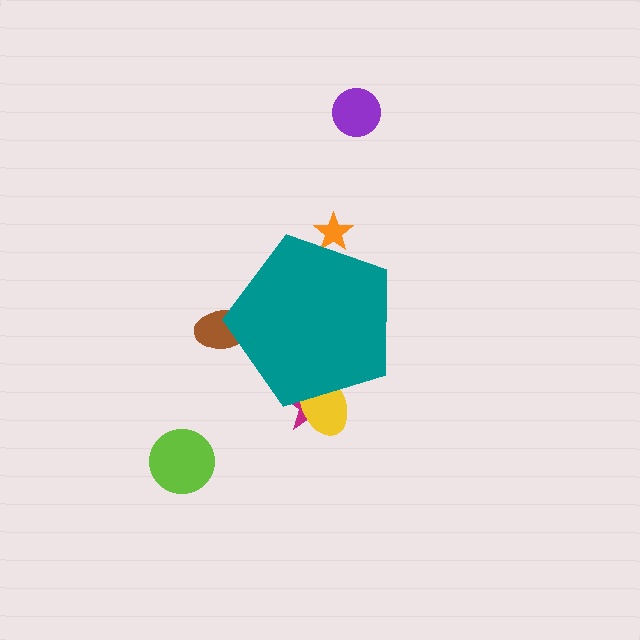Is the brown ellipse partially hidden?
Yes, the brown ellipse is partially hidden behind the teal pentagon.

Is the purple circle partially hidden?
No, the purple circle is fully visible.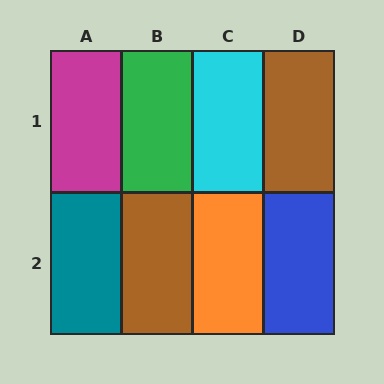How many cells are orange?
1 cell is orange.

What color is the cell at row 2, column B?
Brown.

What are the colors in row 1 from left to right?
Magenta, green, cyan, brown.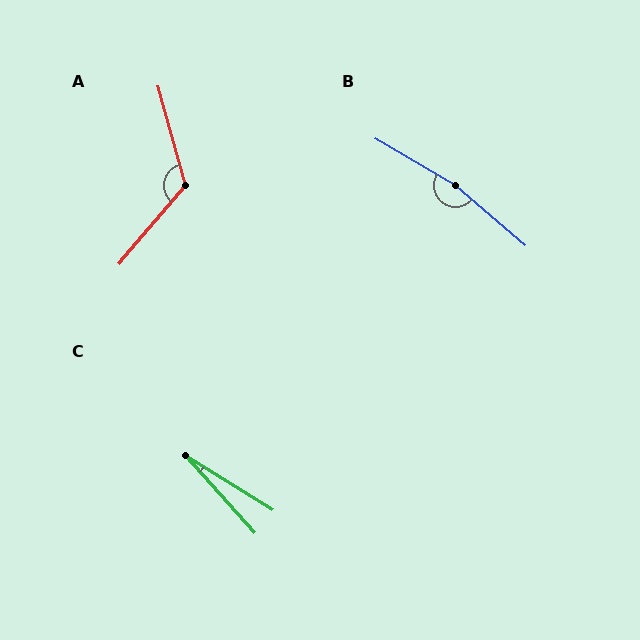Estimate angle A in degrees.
Approximately 124 degrees.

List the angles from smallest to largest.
C (16°), A (124°), B (170°).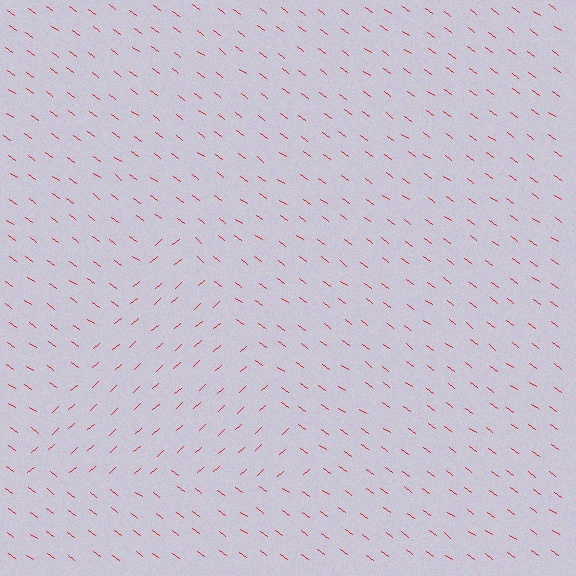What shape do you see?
I see a triangle.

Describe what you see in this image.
The image is filled with small red line segments. A triangle region in the image has lines oriented differently from the surrounding lines, creating a visible texture boundary.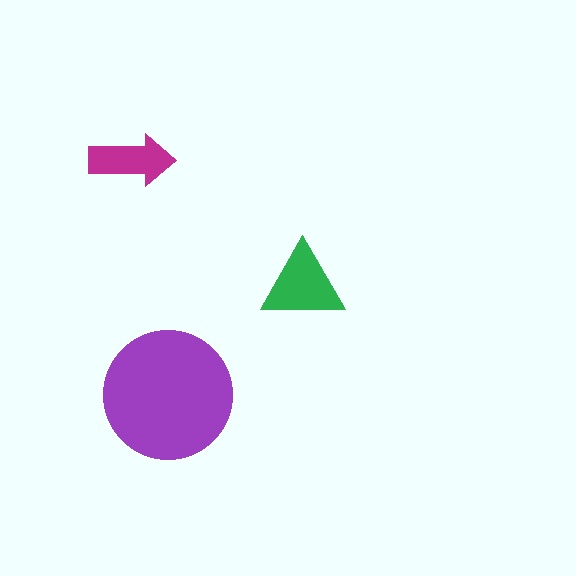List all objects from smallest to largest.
The magenta arrow, the green triangle, the purple circle.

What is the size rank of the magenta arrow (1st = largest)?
3rd.